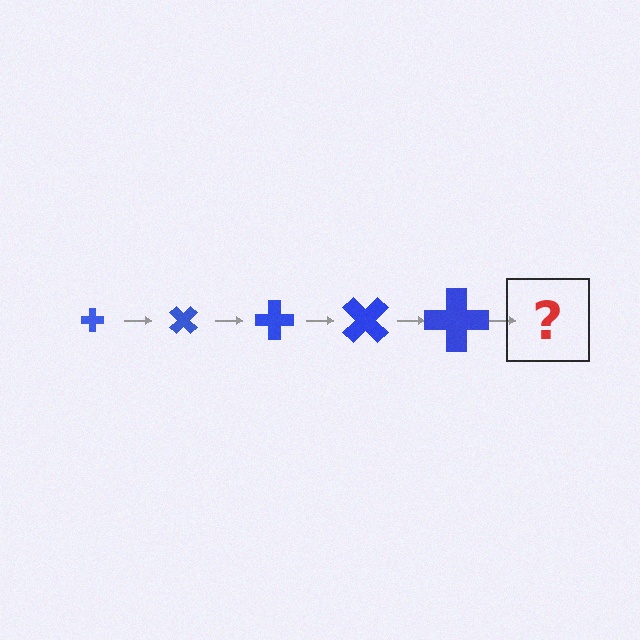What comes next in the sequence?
The next element should be a cross, larger than the previous one and rotated 225 degrees from the start.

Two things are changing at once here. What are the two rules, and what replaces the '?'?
The two rules are that the cross grows larger each step and it rotates 45 degrees each step. The '?' should be a cross, larger than the previous one and rotated 225 degrees from the start.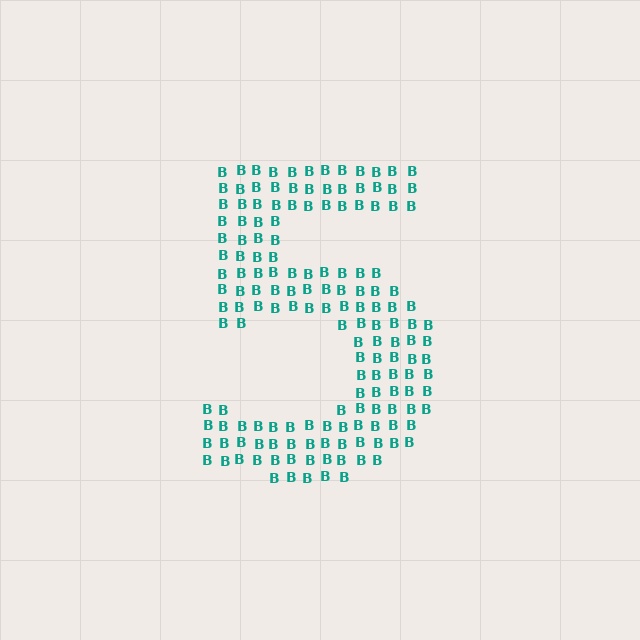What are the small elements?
The small elements are letter B's.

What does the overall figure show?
The overall figure shows the digit 5.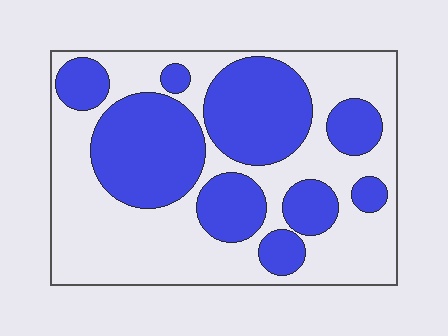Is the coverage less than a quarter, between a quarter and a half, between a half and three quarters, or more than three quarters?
Between a quarter and a half.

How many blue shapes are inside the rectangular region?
9.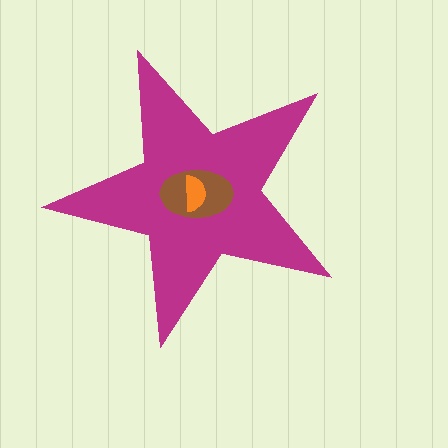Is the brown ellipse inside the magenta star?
Yes.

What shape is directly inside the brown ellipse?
The orange semicircle.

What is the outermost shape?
The magenta star.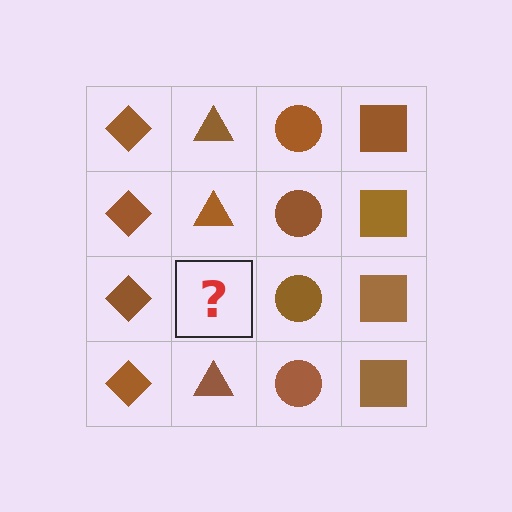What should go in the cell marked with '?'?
The missing cell should contain a brown triangle.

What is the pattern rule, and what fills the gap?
The rule is that each column has a consistent shape. The gap should be filled with a brown triangle.